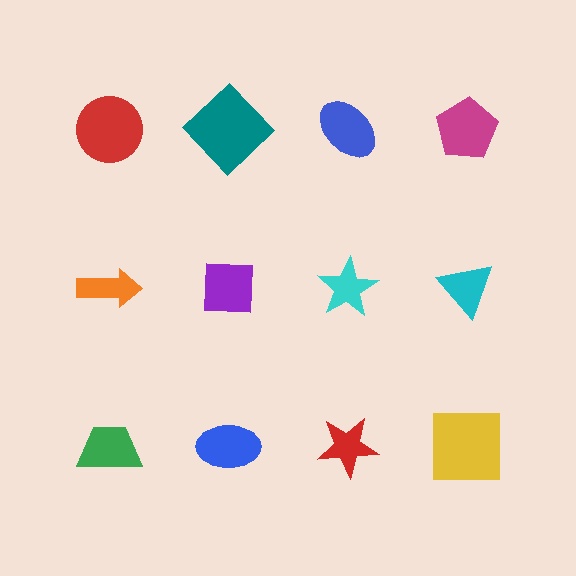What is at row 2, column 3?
A cyan star.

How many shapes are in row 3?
4 shapes.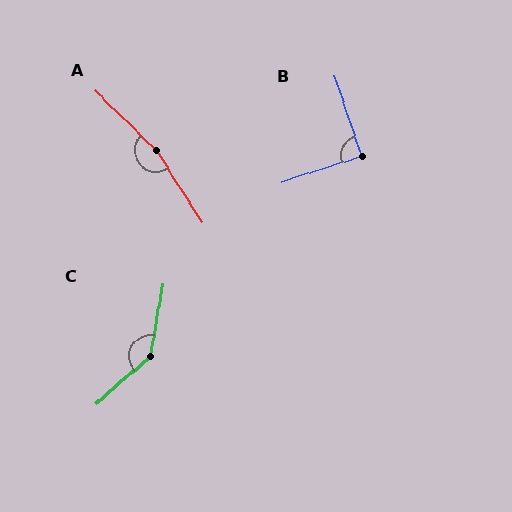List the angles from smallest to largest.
B (89°), C (141°), A (167°).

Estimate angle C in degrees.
Approximately 141 degrees.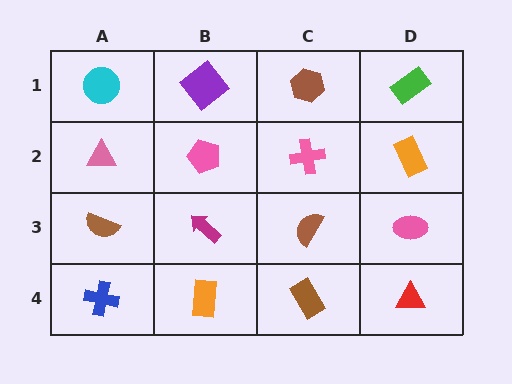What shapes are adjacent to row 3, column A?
A pink triangle (row 2, column A), a blue cross (row 4, column A), a magenta arrow (row 3, column B).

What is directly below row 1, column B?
A pink pentagon.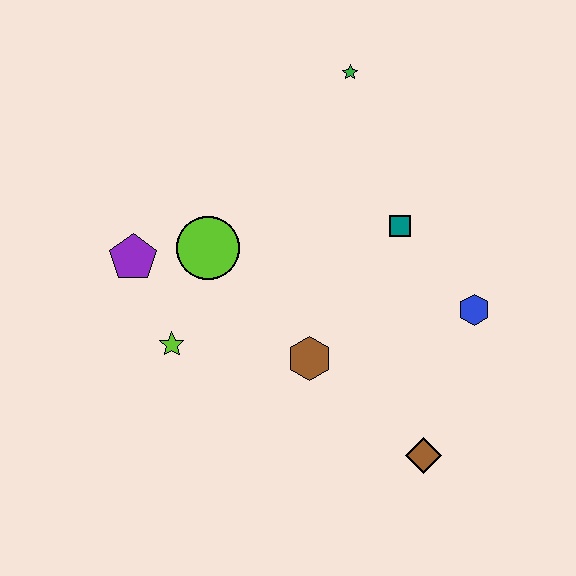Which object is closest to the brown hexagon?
The lime star is closest to the brown hexagon.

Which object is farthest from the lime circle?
The brown diamond is farthest from the lime circle.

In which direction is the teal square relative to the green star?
The teal square is below the green star.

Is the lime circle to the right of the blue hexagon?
No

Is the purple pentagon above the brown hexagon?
Yes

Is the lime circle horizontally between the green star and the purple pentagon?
Yes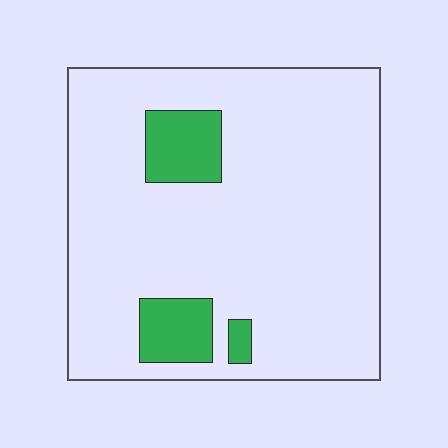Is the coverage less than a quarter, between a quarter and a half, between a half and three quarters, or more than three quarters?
Less than a quarter.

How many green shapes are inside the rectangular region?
3.